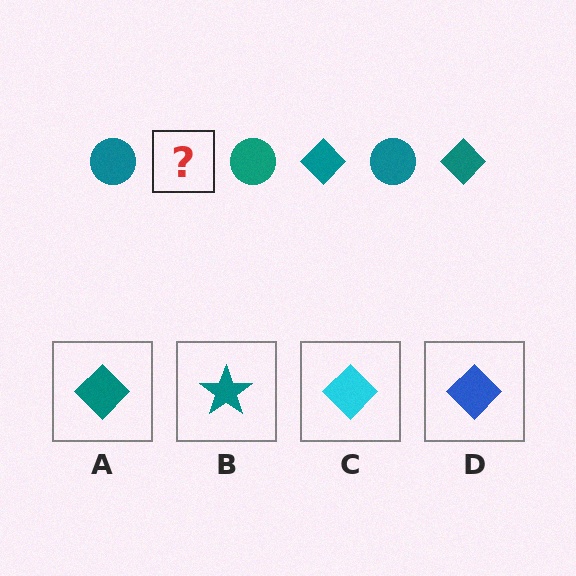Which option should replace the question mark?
Option A.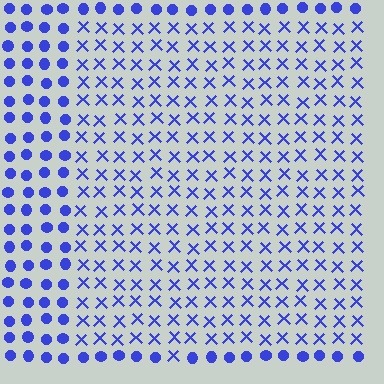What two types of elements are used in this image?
The image uses X marks inside the rectangle region and circles outside it.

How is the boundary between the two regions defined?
The boundary is defined by a change in element shape: X marks inside vs. circles outside. All elements share the same color and spacing.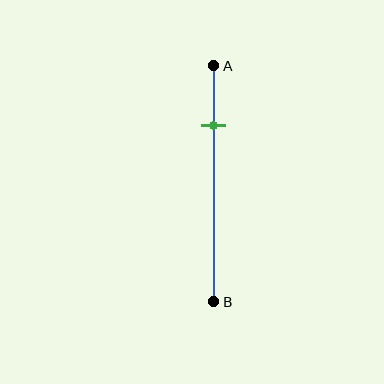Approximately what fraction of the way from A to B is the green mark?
The green mark is approximately 25% of the way from A to B.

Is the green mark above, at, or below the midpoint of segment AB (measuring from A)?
The green mark is above the midpoint of segment AB.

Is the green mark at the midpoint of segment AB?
No, the mark is at about 25% from A, not at the 50% midpoint.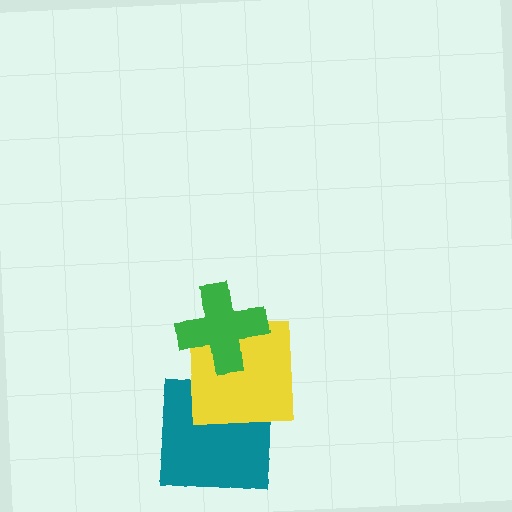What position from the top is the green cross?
The green cross is 1st from the top.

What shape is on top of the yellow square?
The green cross is on top of the yellow square.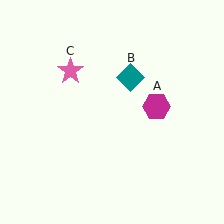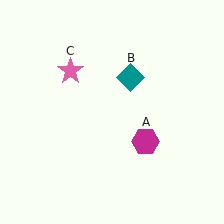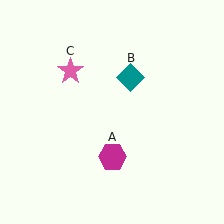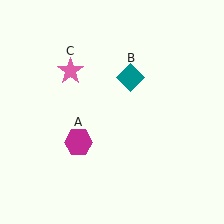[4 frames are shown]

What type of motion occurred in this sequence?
The magenta hexagon (object A) rotated clockwise around the center of the scene.